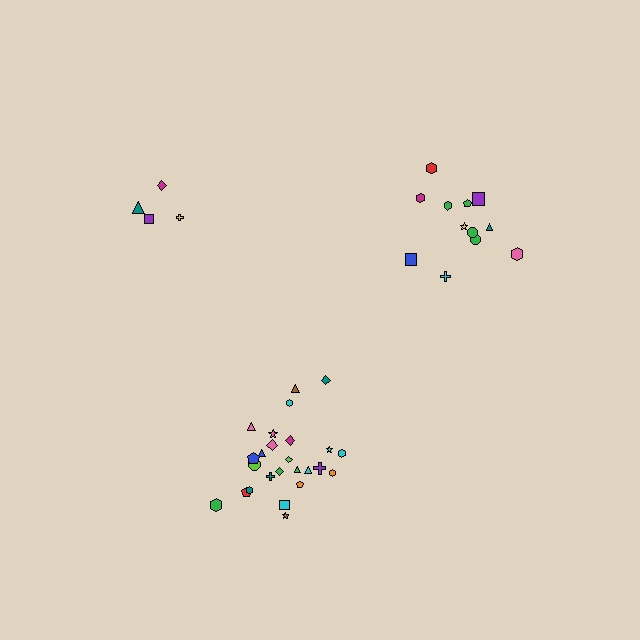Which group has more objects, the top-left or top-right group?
The top-right group.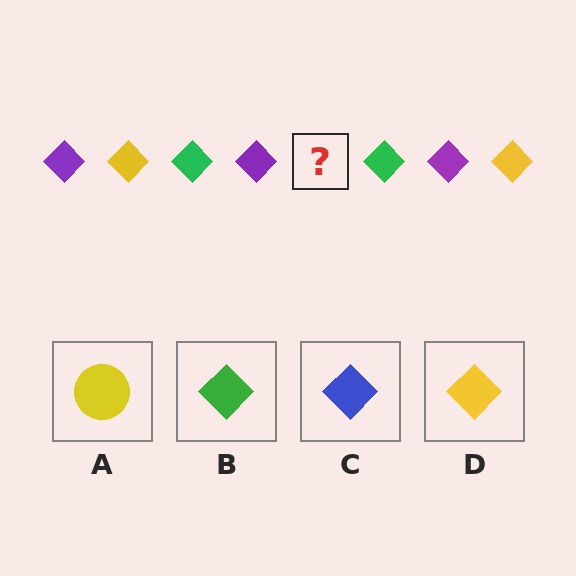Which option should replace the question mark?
Option D.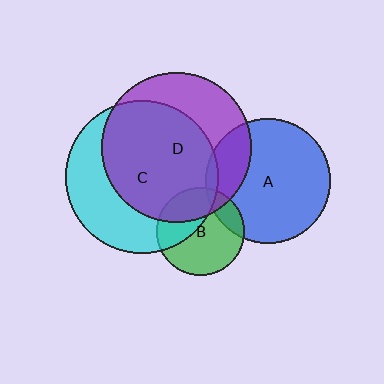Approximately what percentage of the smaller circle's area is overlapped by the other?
Approximately 30%.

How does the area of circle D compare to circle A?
Approximately 1.5 times.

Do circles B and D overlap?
Yes.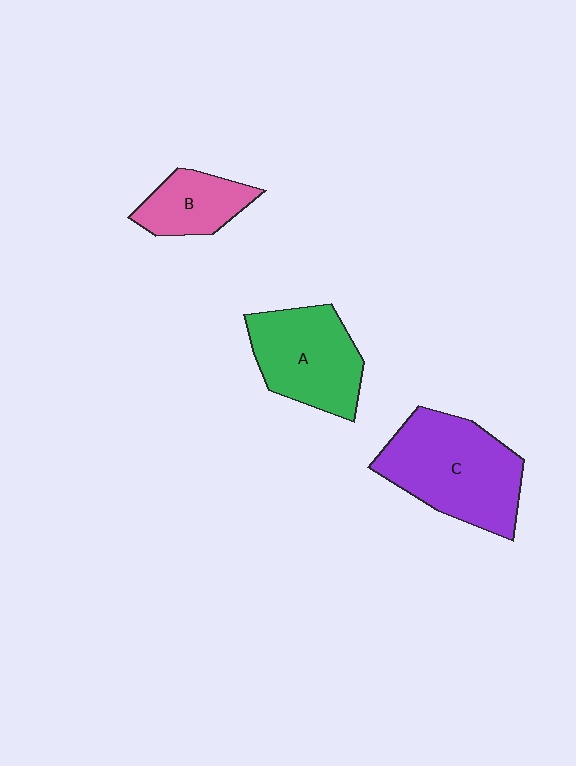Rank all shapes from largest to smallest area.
From largest to smallest: C (purple), A (green), B (pink).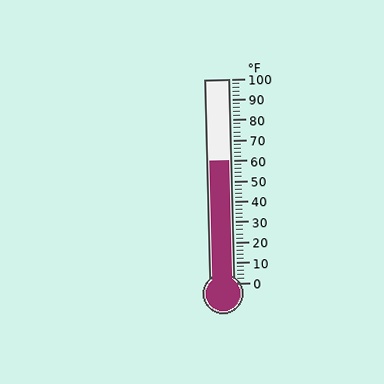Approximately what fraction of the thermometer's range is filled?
The thermometer is filled to approximately 60% of its range.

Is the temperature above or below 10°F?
The temperature is above 10°F.